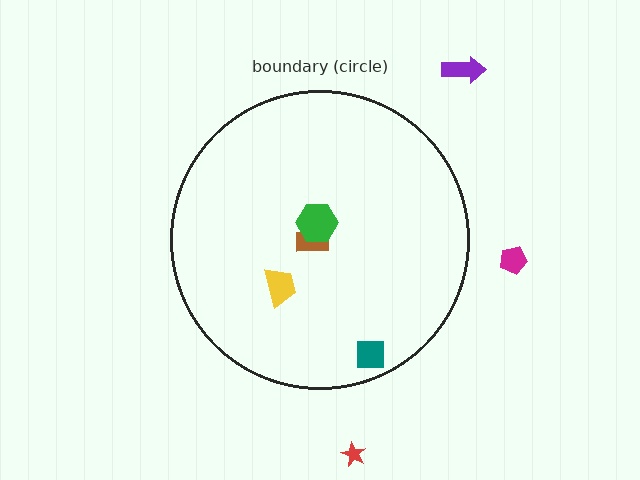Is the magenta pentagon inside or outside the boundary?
Outside.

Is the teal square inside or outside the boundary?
Inside.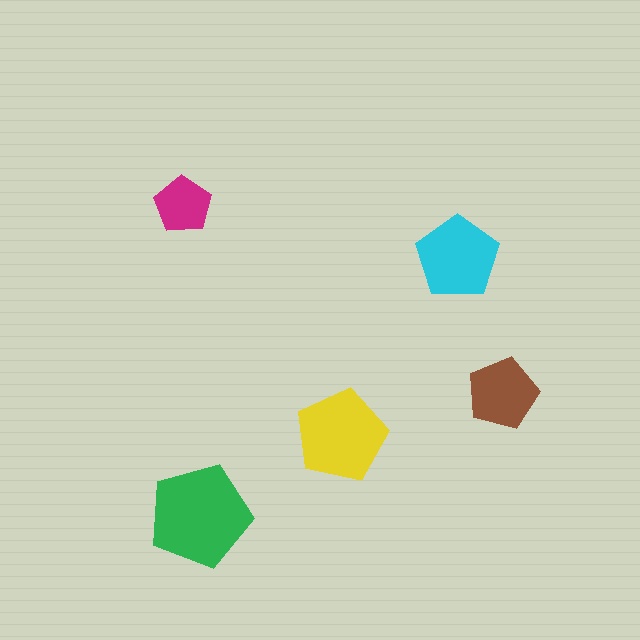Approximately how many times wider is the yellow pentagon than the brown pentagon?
About 1.5 times wider.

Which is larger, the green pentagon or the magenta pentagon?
The green one.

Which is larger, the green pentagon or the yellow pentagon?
The green one.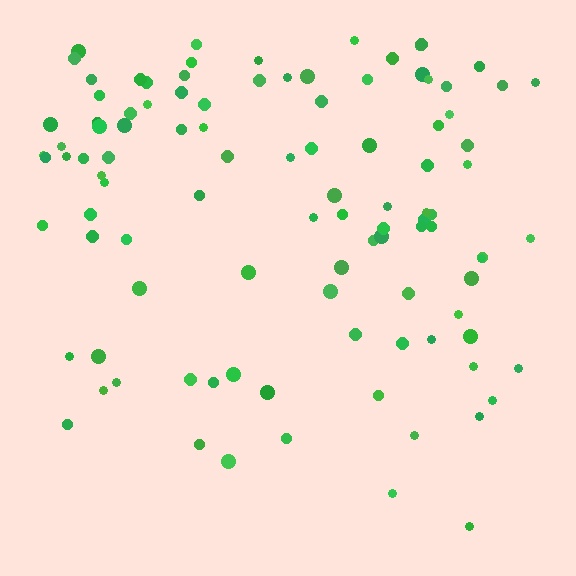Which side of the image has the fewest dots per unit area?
The bottom.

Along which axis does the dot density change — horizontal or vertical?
Vertical.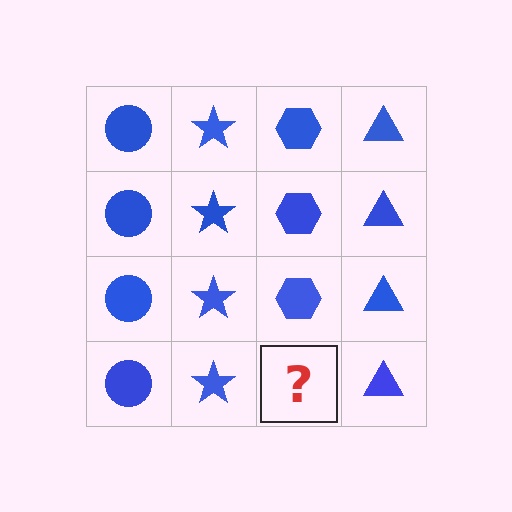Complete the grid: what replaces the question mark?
The question mark should be replaced with a blue hexagon.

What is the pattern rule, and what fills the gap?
The rule is that each column has a consistent shape. The gap should be filled with a blue hexagon.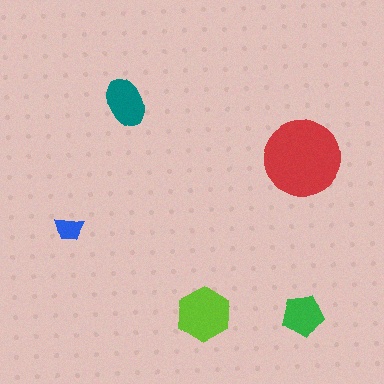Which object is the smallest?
The blue trapezoid.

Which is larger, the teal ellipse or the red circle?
The red circle.